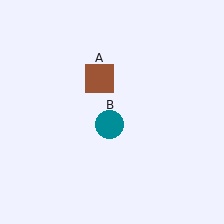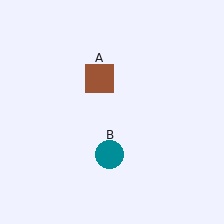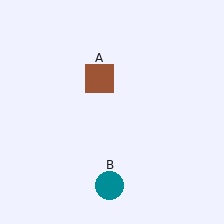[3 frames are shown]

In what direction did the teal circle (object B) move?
The teal circle (object B) moved down.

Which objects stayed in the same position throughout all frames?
Brown square (object A) remained stationary.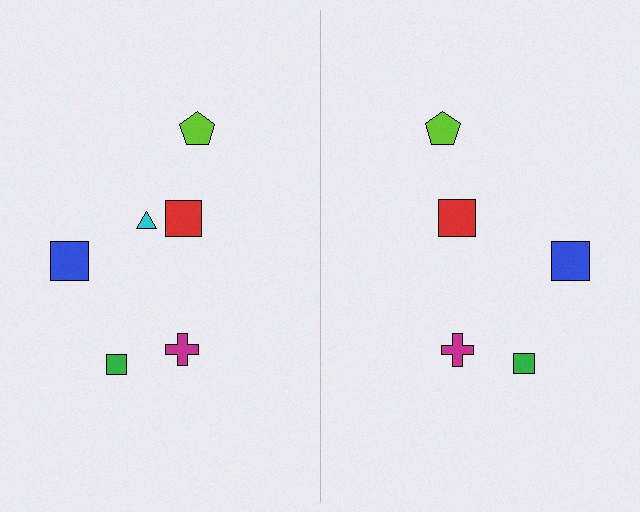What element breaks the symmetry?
A cyan triangle is missing from the right side.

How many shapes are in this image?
There are 11 shapes in this image.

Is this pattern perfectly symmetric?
No, the pattern is not perfectly symmetric. A cyan triangle is missing from the right side.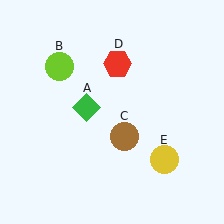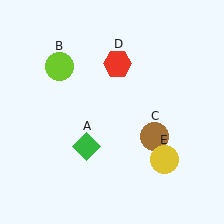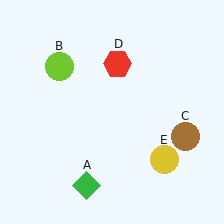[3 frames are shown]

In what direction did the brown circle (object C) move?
The brown circle (object C) moved right.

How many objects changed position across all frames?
2 objects changed position: green diamond (object A), brown circle (object C).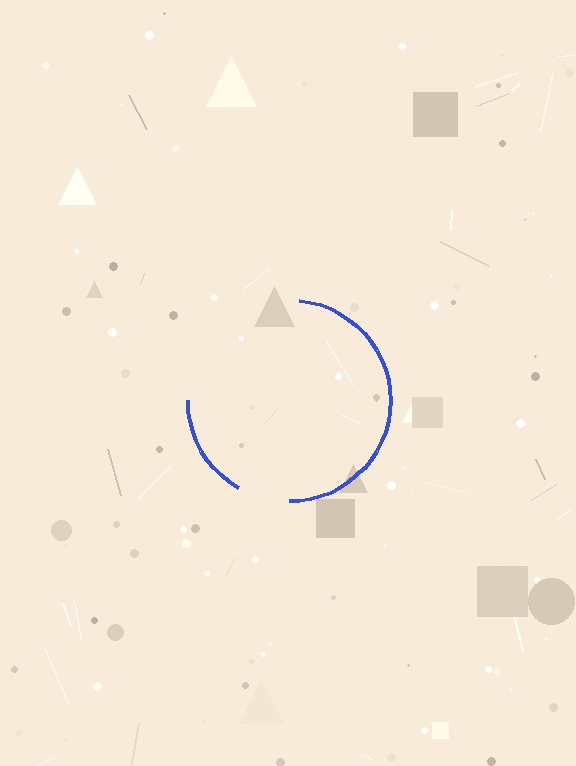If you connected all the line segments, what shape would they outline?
They would outline a circle.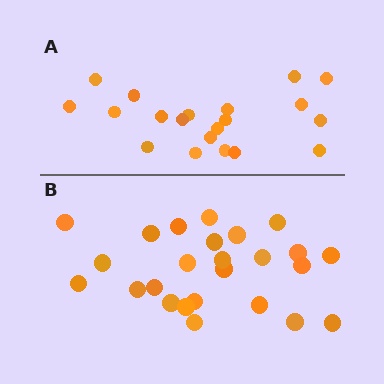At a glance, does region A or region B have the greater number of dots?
Region B (the bottom region) has more dots.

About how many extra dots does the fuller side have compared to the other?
Region B has about 5 more dots than region A.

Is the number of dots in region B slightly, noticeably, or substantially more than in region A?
Region B has noticeably more, but not dramatically so. The ratio is roughly 1.2 to 1.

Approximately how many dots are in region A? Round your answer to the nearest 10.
About 20 dots.